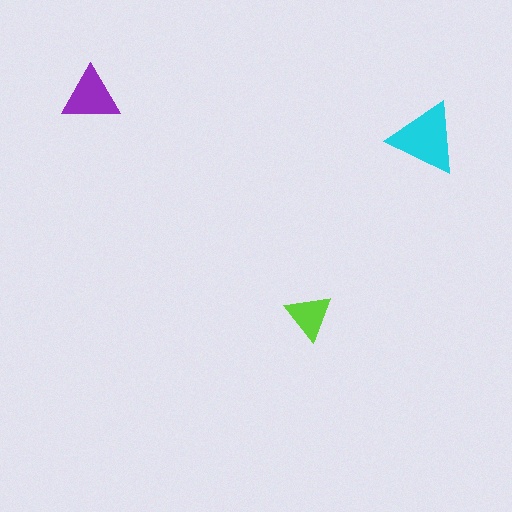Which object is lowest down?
The lime triangle is bottommost.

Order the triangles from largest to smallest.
the cyan one, the purple one, the lime one.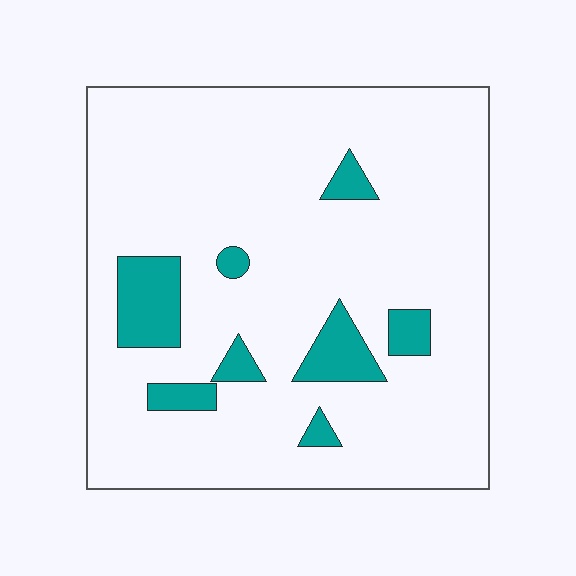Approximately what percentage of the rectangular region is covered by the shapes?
Approximately 10%.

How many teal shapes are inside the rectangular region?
8.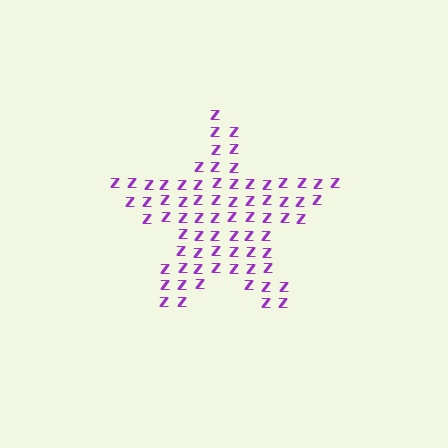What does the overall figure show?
The overall figure shows a star.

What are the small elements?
The small elements are letter Z's.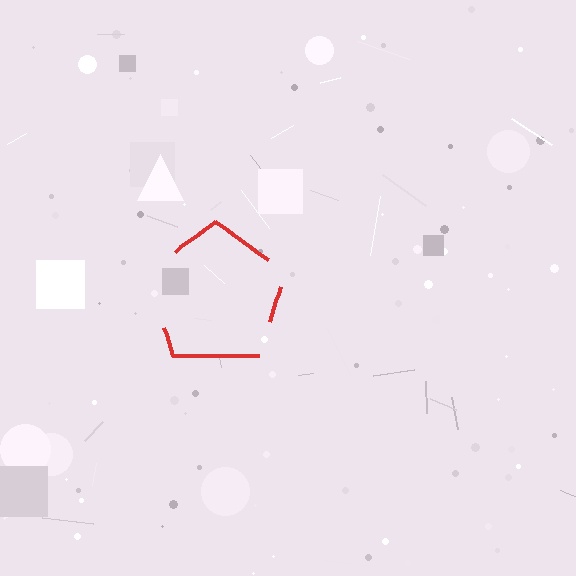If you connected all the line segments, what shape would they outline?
They would outline a pentagon.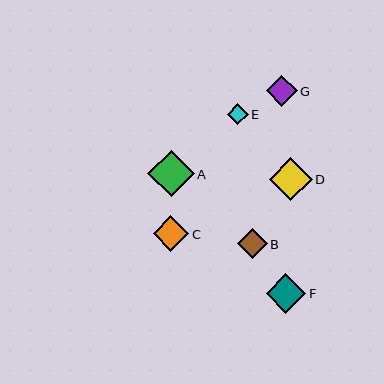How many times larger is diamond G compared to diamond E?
Diamond G is approximately 1.5 times the size of diamond E.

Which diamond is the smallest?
Diamond E is the smallest with a size of approximately 21 pixels.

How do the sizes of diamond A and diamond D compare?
Diamond A and diamond D are approximately the same size.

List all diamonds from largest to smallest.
From largest to smallest: A, D, F, C, G, B, E.